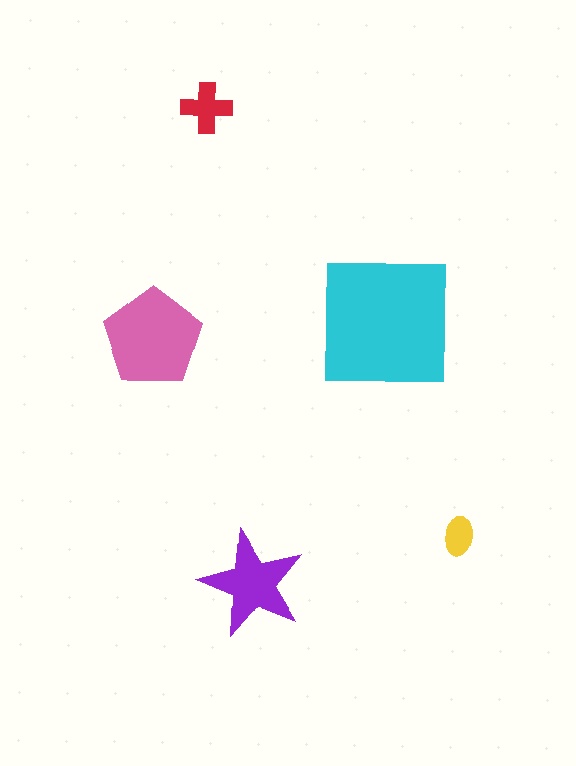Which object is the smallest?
The yellow ellipse.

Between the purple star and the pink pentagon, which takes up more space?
The pink pentagon.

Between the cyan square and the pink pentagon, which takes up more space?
The cyan square.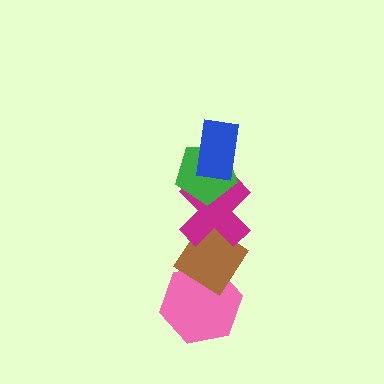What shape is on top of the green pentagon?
The blue rectangle is on top of the green pentagon.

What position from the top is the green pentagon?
The green pentagon is 2nd from the top.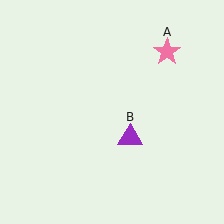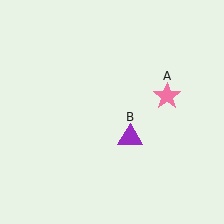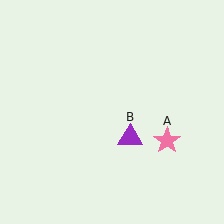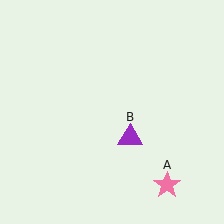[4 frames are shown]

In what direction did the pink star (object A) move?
The pink star (object A) moved down.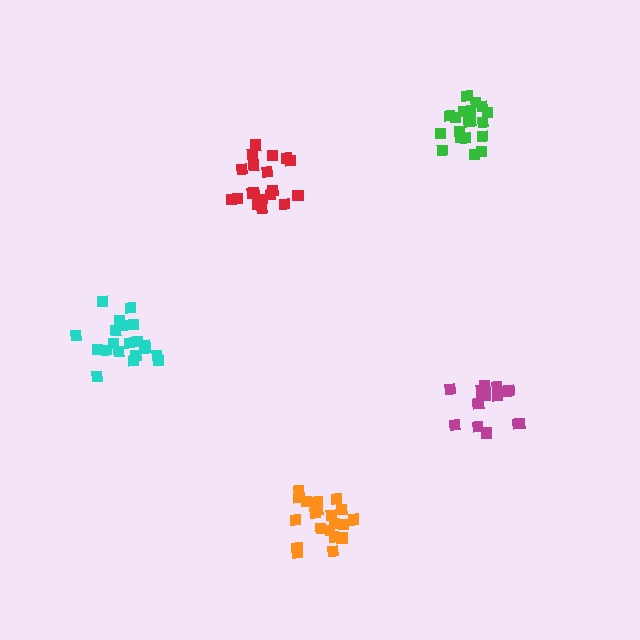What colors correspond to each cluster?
The clusters are colored: cyan, orange, magenta, red, green.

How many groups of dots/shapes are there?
There are 5 groups.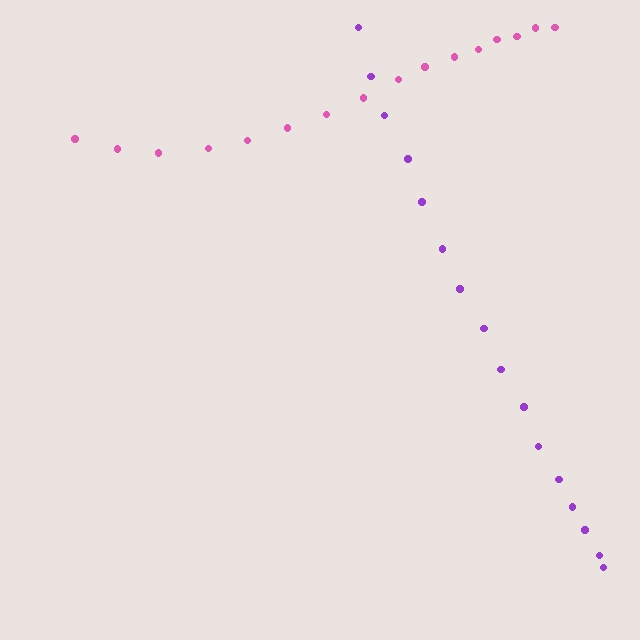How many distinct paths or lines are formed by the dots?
There are 2 distinct paths.